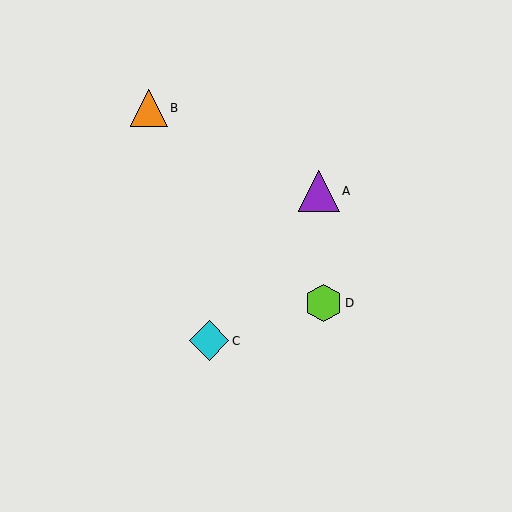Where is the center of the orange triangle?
The center of the orange triangle is at (149, 108).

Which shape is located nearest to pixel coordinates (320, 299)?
The lime hexagon (labeled D) at (324, 303) is nearest to that location.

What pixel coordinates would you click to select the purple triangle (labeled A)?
Click at (319, 191) to select the purple triangle A.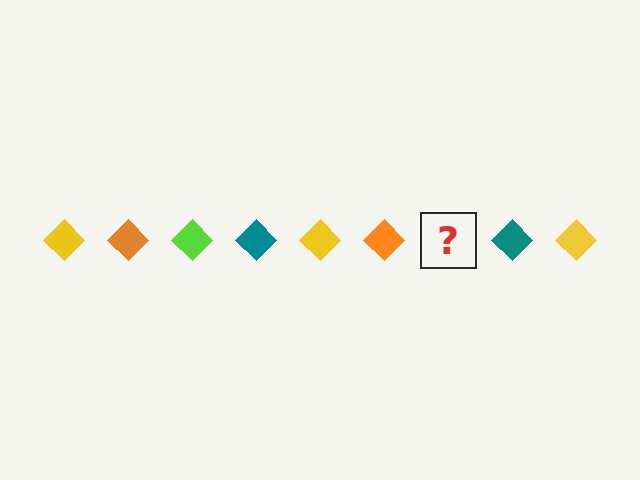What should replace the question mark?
The question mark should be replaced with a lime diamond.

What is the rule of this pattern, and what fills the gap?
The rule is that the pattern cycles through yellow, orange, lime, teal diamonds. The gap should be filled with a lime diamond.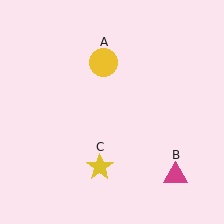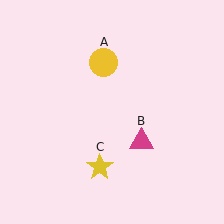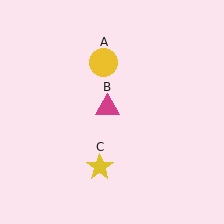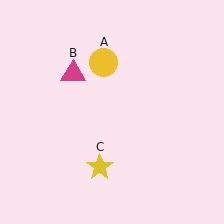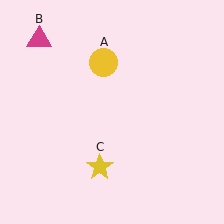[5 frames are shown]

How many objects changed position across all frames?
1 object changed position: magenta triangle (object B).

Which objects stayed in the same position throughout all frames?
Yellow circle (object A) and yellow star (object C) remained stationary.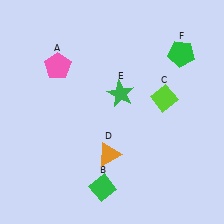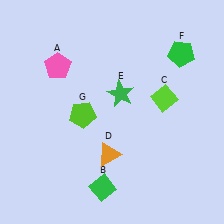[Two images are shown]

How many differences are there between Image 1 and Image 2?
There is 1 difference between the two images.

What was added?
A lime pentagon (G) was added in Image 2.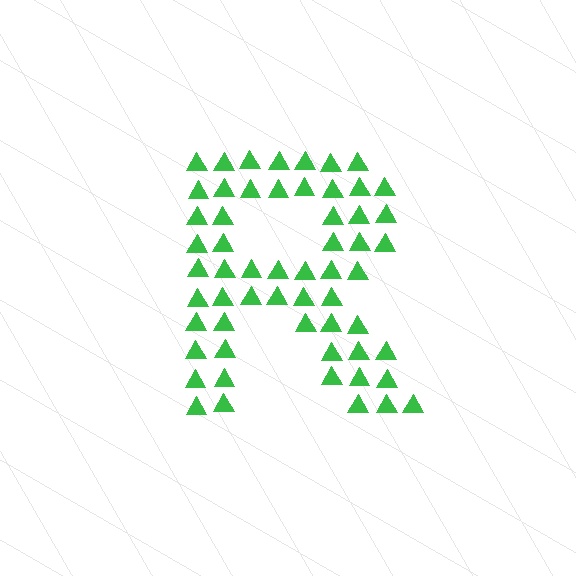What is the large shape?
The large shape is the letter R.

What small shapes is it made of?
It is made of small triangles.